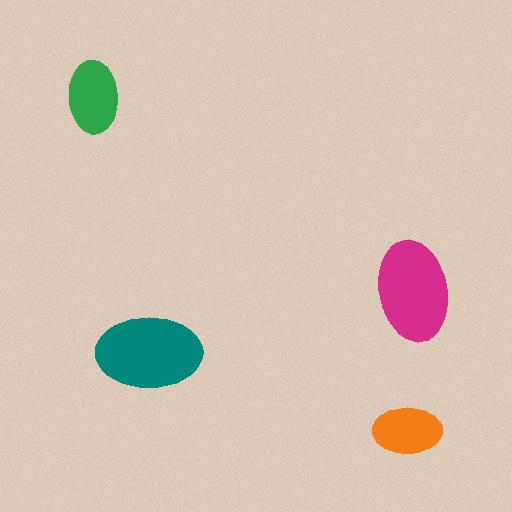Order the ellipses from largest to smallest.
the teal one, the magenta one, the green one, the orange one.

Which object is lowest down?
The orange ellipse is bottommost.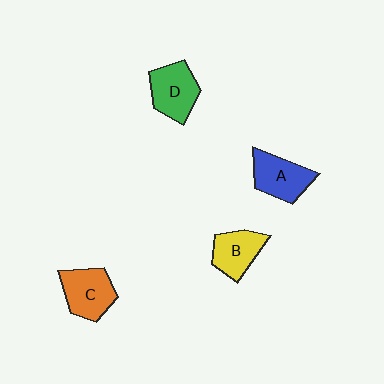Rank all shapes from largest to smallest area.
From largest to smallest: C (orange), D (green), A (blue), B (yellow).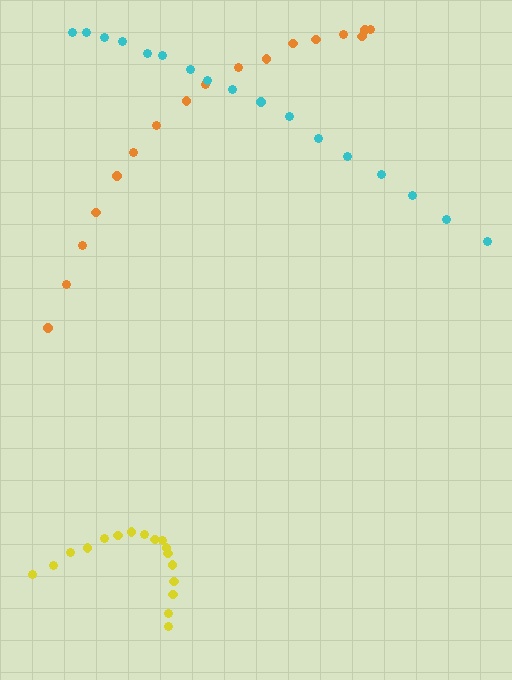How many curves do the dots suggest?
There are 3 distinct paths.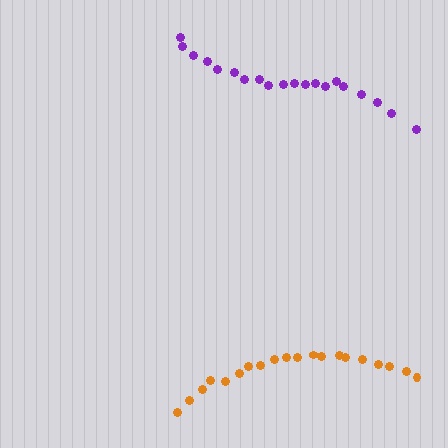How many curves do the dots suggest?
There are 2 distinct paths.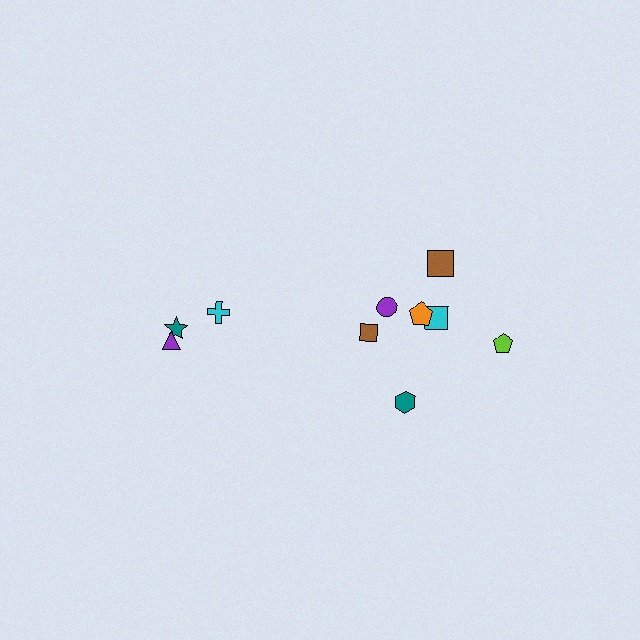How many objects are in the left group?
There are 3 objects.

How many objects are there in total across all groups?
There are 10 objects.